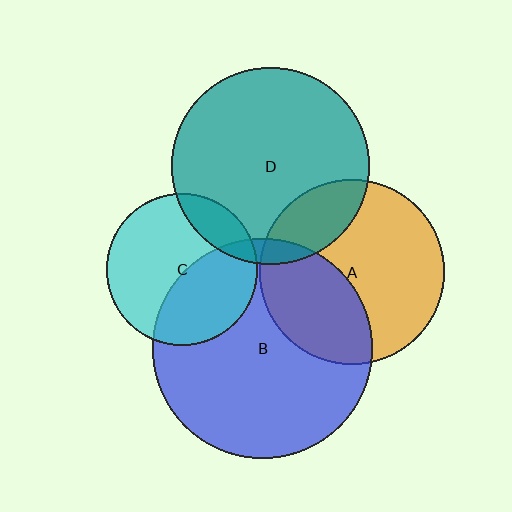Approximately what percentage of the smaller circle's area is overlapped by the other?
Approximately 40%.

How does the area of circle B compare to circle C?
Approximately 2.1 times.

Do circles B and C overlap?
Yes.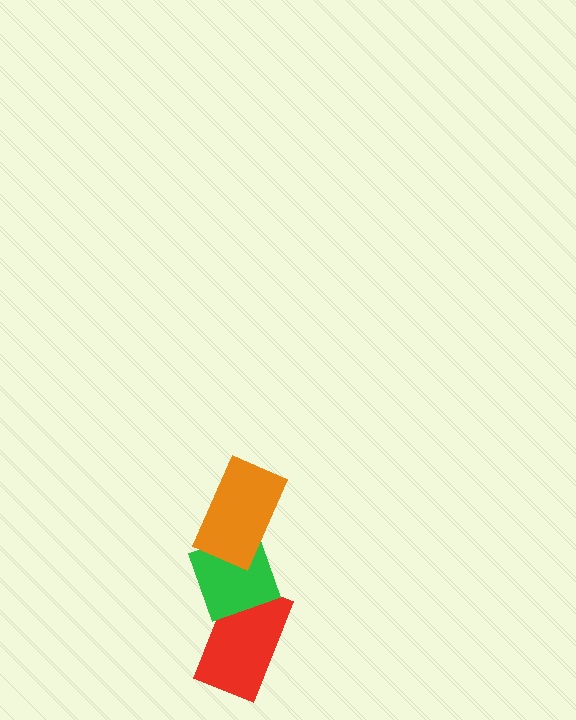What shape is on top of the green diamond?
The orange rectangle is on top of the green diamond.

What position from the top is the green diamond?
The green diamond is 2nd from the top.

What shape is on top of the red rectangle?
The green diamond is on top of the red rectangle.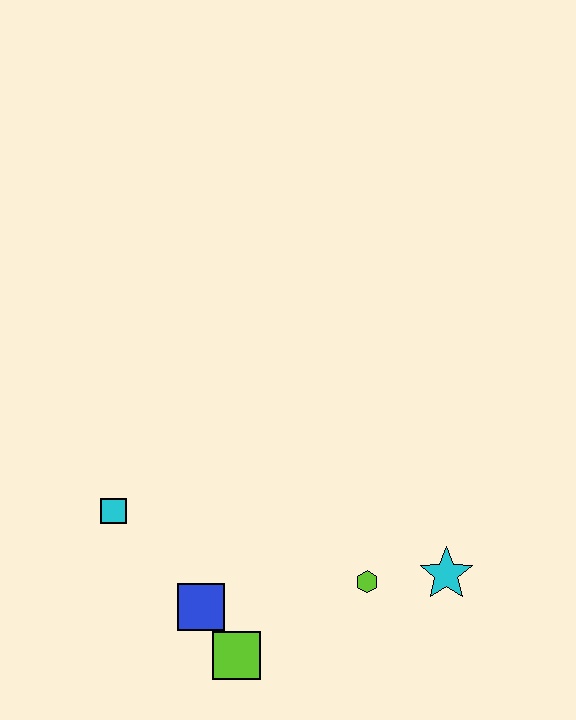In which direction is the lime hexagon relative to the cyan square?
The lime hexagon is to the right of the cyan square.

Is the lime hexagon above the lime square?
Yes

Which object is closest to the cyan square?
The blue square is closest to the cyan square.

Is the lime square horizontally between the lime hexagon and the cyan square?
Yes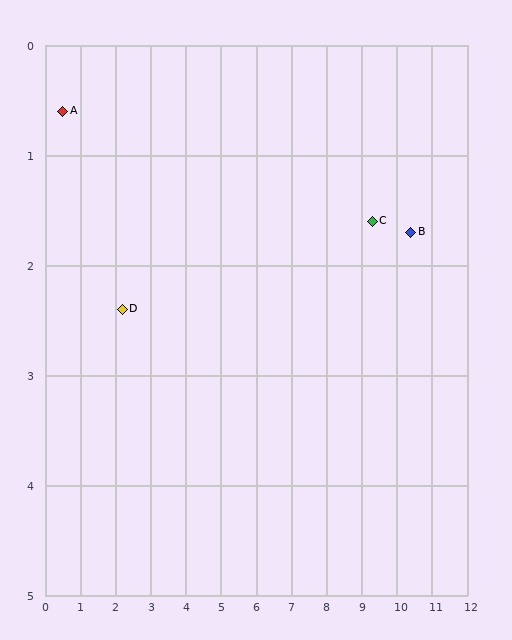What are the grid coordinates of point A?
Point A is at approximately (0.5, 0.6).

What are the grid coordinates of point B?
Point B is at approximately (10.4, 1.7).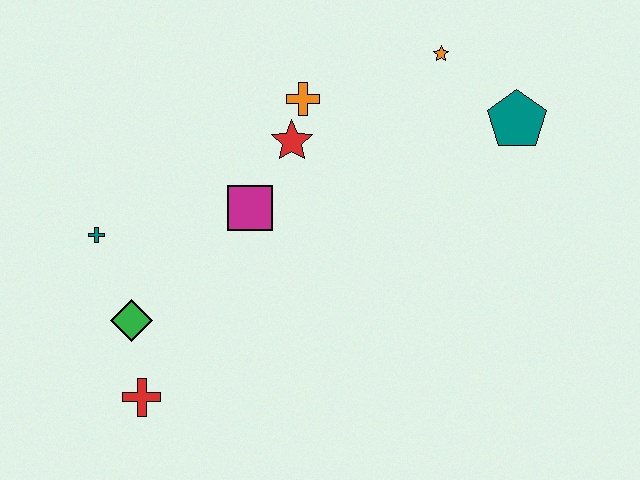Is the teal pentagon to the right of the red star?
Yes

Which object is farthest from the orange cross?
The red cross is farthest from the orange cross.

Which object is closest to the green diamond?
The red cross is closest to the green diamond.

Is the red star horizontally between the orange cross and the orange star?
No